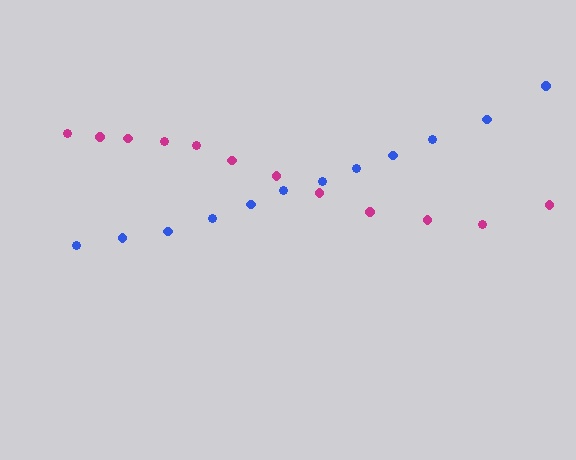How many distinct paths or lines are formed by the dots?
There are 2 distinct paths.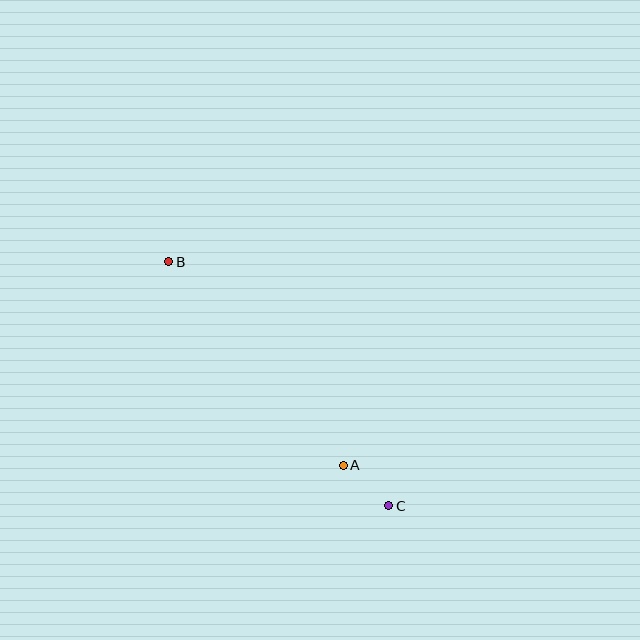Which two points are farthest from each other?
Points B and C are farthest from each other.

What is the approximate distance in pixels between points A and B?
The distance between A and B is approximately 268 pixels.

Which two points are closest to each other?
Points A and C are closest to each other.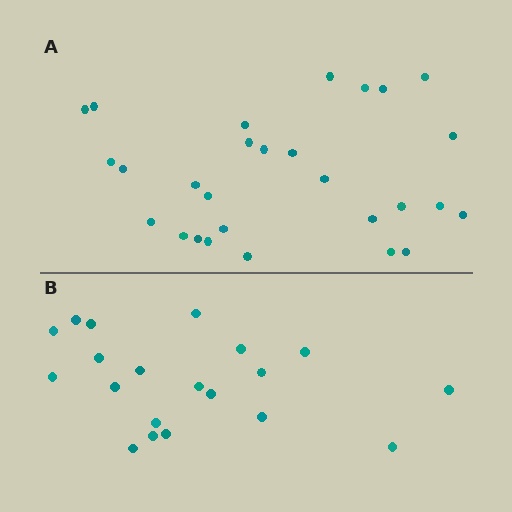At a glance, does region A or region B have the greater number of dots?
Region A (the top region) has more dots.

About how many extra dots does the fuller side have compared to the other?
Region A has roughly 8 or so more dots than region B.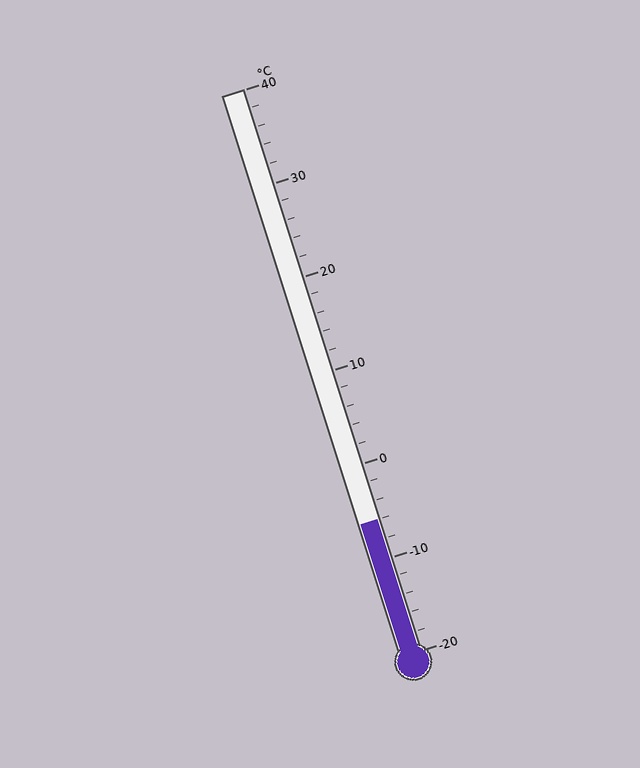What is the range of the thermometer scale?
The thermometer scale ranges from -20°C to 40°C.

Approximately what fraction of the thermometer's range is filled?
The thermometer is filled to approximately 25% of its range.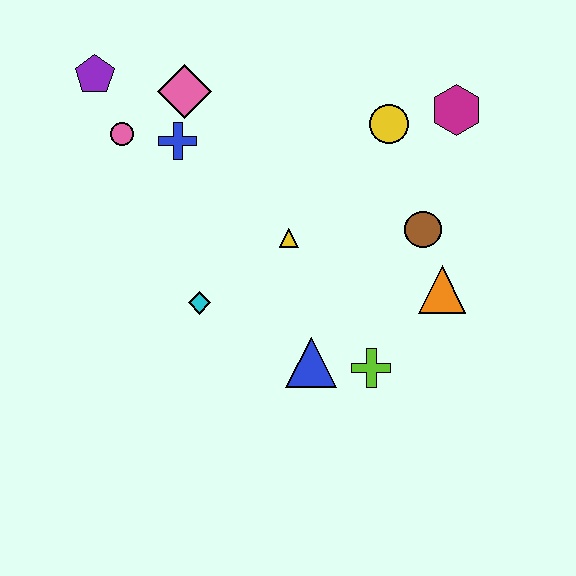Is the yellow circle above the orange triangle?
Yes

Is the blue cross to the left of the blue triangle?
Yes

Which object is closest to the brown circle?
The orange triangle is closest to the brown circle.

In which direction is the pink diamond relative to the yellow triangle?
The pink diamond is above the yellow triangle.